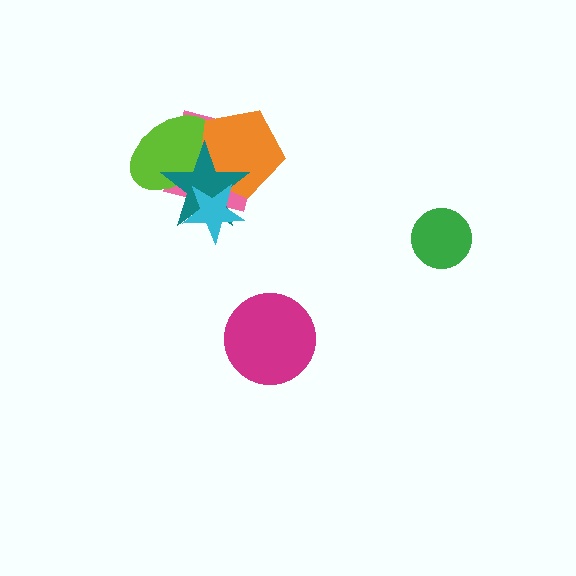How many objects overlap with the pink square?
4 objects overlap with the pink square.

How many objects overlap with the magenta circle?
0 objects overlap with the magenta circle.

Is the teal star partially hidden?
Yes, it is partially covered by another shape.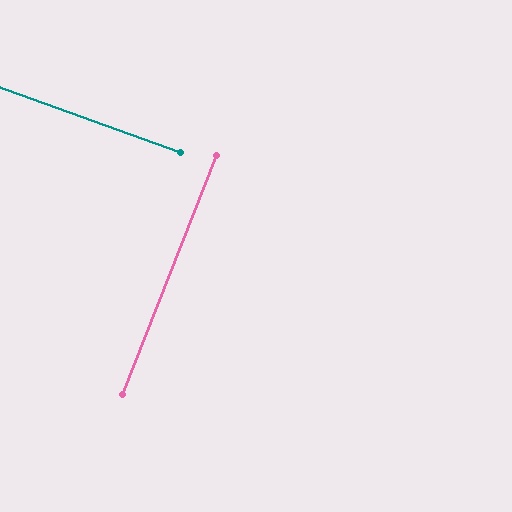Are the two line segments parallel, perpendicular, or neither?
Perpendicular — they meet at approximately 88°.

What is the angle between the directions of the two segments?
Approximately 88 degrees.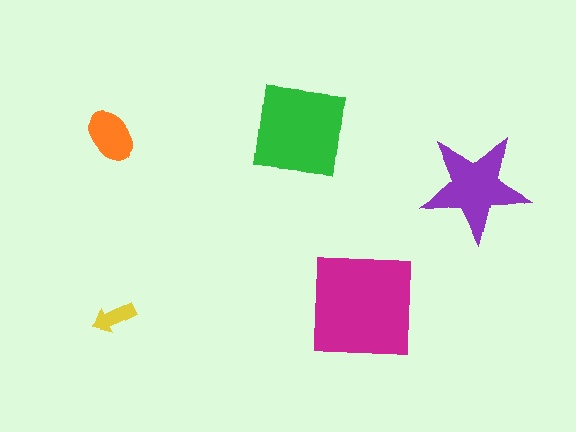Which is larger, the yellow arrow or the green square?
The green square.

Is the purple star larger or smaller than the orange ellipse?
Larger.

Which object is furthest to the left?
The orange ellipse is leftmost.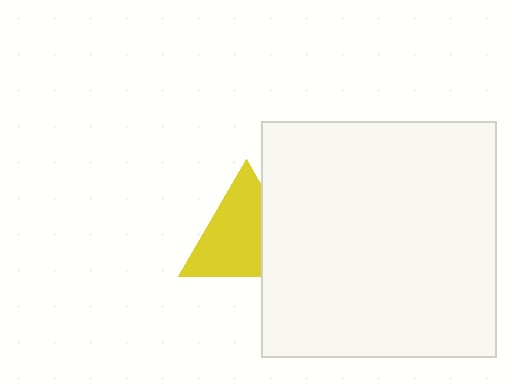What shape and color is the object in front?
The object in front is a white square.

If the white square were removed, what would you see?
You would see the complete yellow triangle.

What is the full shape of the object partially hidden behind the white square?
The partially hidden object is a yellow triangle.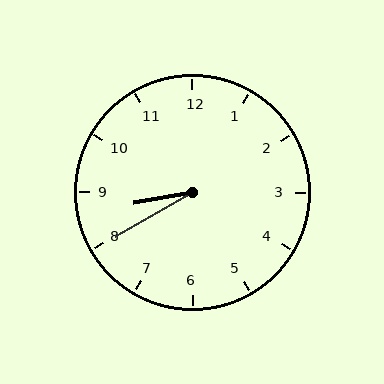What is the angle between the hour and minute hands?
Approximately 20 degrees.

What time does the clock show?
8:40.